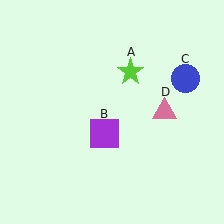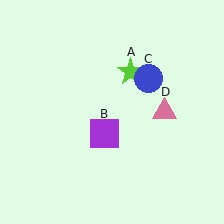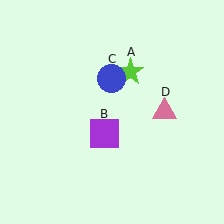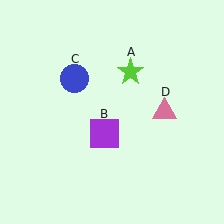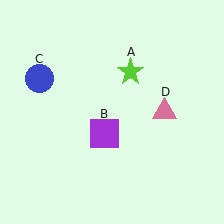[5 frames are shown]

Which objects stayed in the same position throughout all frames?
Lime star (object A) and purple square (object B) and pink triangle (object D) remained stationary.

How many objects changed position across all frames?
1 object changed position: blue circle (object C).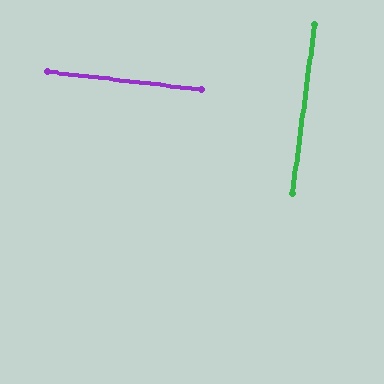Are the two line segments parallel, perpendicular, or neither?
Perpendicular — they meet at approximately 89°.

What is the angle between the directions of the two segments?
Approximately 89 degrees.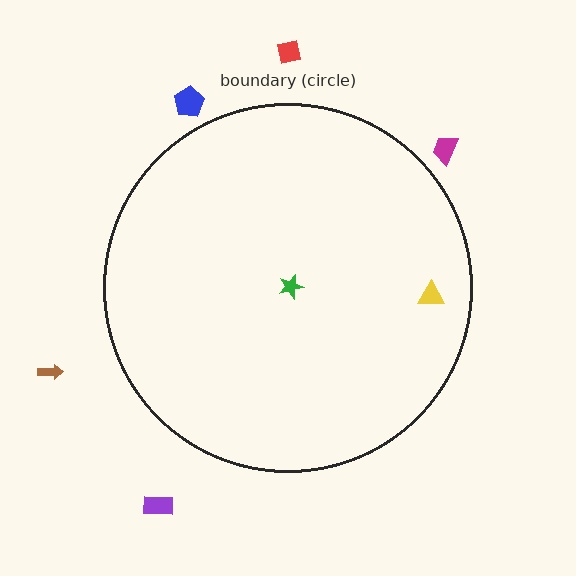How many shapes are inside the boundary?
2 inside, 5 outside.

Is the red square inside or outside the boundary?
Outside.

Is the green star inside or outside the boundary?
Inside.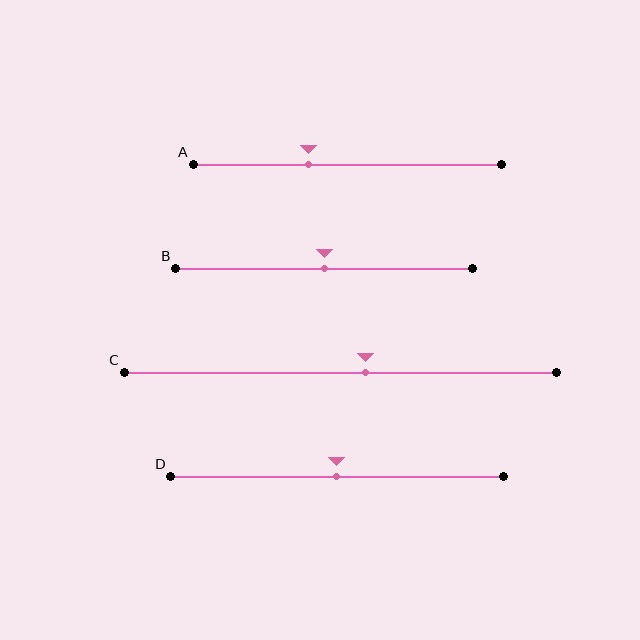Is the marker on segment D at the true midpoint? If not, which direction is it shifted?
Yes, the marker on segment D is at the true midpoint.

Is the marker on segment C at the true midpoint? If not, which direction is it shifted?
No, the marker on segment C is shifted to the right by about 6% of the segment length.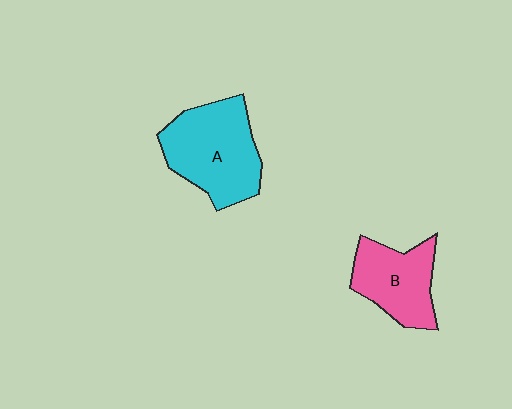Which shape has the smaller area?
Shape B (pink).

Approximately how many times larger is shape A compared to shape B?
Approximately 1.4 times.